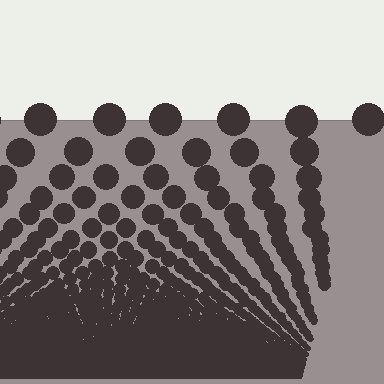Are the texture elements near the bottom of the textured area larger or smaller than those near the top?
Smaller. The gradient is inverted — elements near the bottom are smaller and denser.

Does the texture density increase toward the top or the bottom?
Density increases toward the bottom.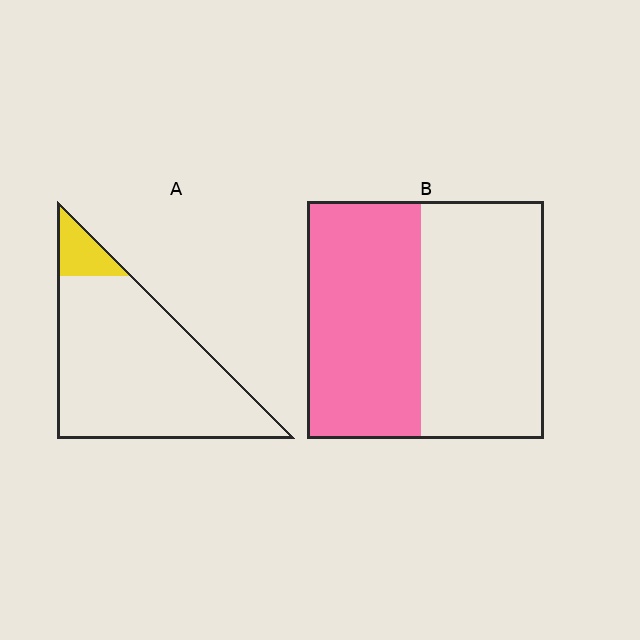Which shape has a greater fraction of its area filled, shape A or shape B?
Shape B.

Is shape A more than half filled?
No.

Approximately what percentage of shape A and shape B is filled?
A is approximately 10% and B is approximately 50%.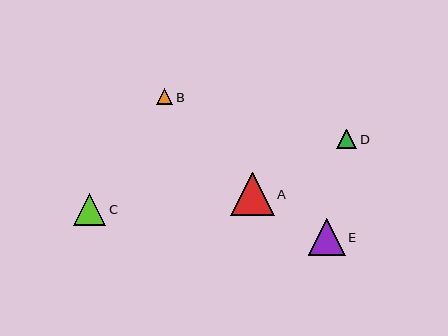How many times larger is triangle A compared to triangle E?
Triangle A is approximately 1.2 times the size of triangle E.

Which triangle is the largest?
Triangle A is the largest with a size of approximately 43 pixels.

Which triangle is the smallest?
Triangle B is the smallest with a size of approximately 16 pixels.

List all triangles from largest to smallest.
From largest to smallest: A, E, C, D, B.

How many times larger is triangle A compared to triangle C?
Triangle A is approximately 1.4 times the size of triangle C.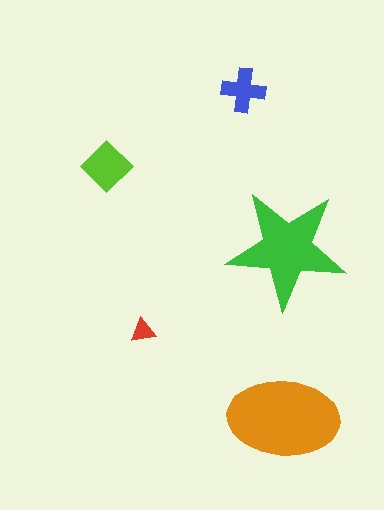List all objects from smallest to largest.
The red triangle, the blue cross, the lime diamond, the green star, the orange ellipse.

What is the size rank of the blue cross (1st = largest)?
4th.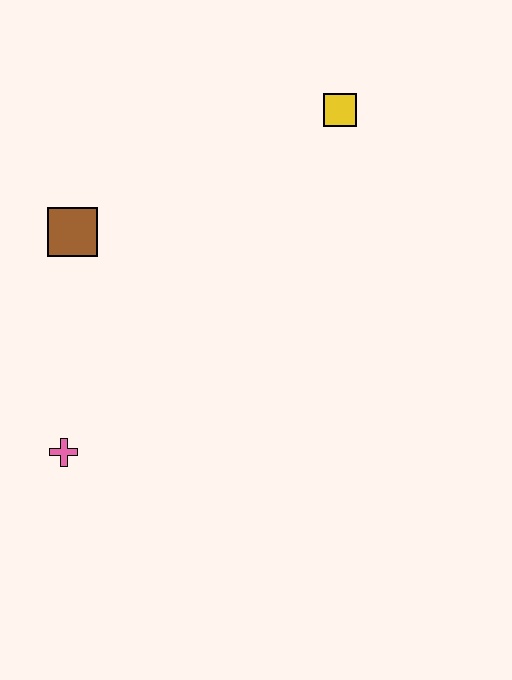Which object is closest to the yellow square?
The brown square is closest to the yellow square.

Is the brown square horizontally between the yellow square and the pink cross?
Yes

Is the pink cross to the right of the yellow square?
No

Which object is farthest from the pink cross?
The yellow square is farthest from the pink cross.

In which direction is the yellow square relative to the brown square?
The yellow square is to the right of the brown square.